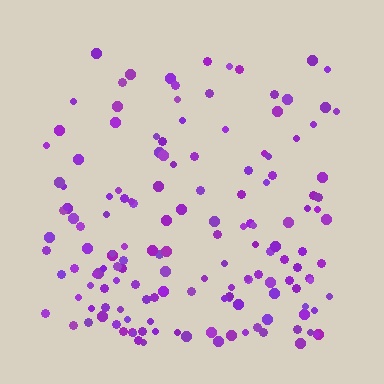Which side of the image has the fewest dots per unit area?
The top.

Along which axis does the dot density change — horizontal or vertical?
Vertical.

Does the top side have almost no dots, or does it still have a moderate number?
Still a moderate number, just noticeably fewer than the bottom.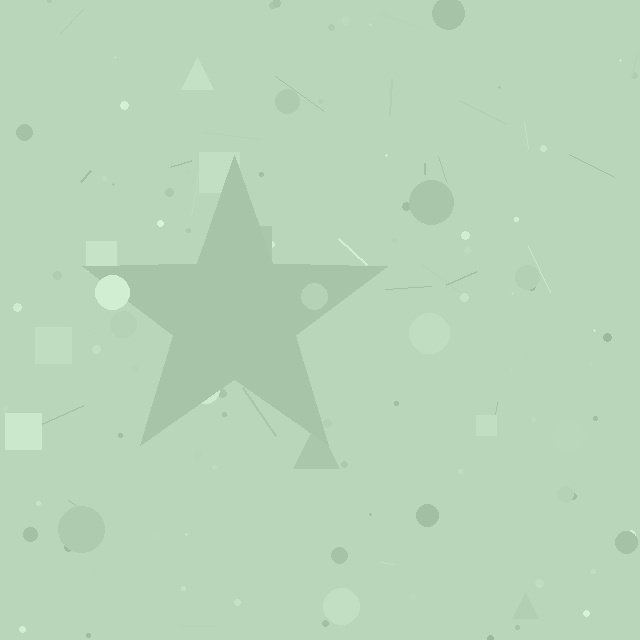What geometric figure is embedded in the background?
A star is embedded in the background.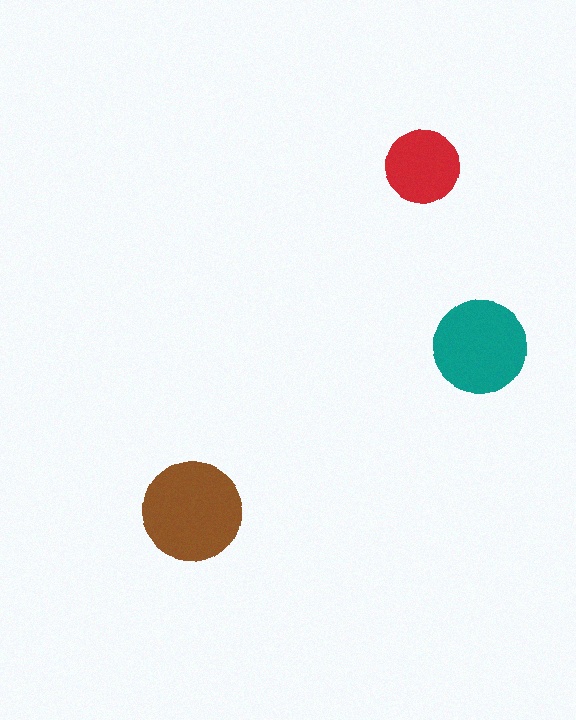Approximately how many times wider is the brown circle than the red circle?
About 1.5 times wider.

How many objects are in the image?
There are 3 objects in the image.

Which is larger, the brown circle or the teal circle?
The brown one.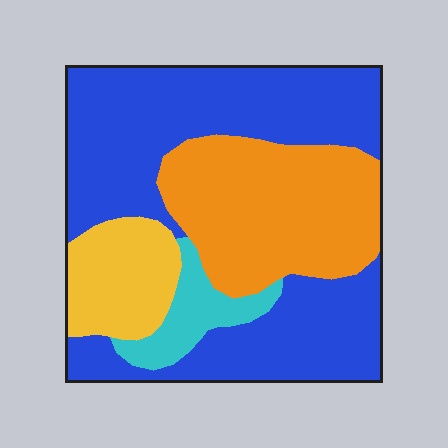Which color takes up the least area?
Cyan, at roughly 5%.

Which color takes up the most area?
Blue, at roughly 55%.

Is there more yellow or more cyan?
Yellow.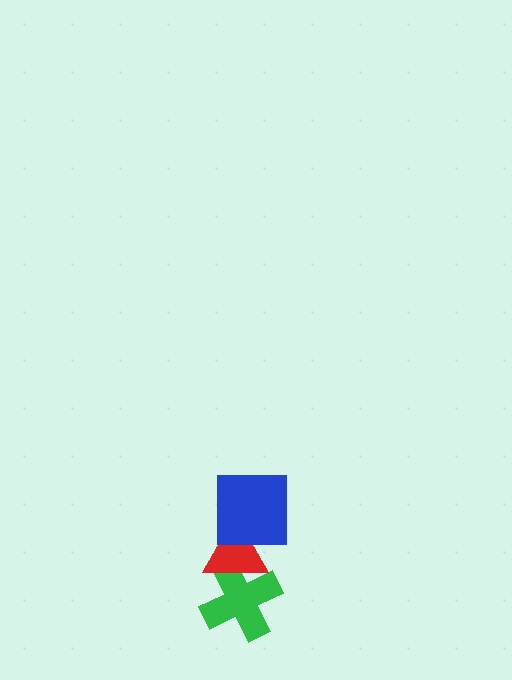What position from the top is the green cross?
The green cross is 3rd from the top.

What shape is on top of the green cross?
The red triangle is on top of the green cross.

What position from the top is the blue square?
The blue square is 1st from the top.